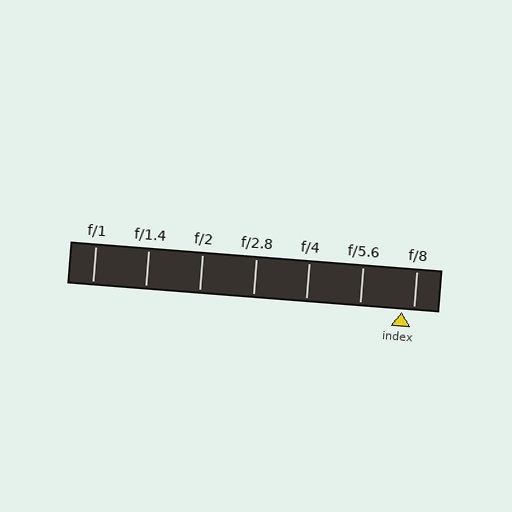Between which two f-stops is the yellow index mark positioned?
The index mark is between f/5.6 and f/8.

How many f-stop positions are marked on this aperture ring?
There are 7 f-stop positions marked.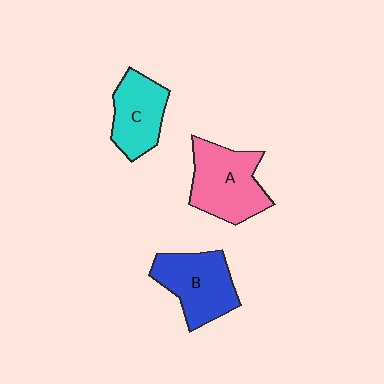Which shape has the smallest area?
Shape C (cyan).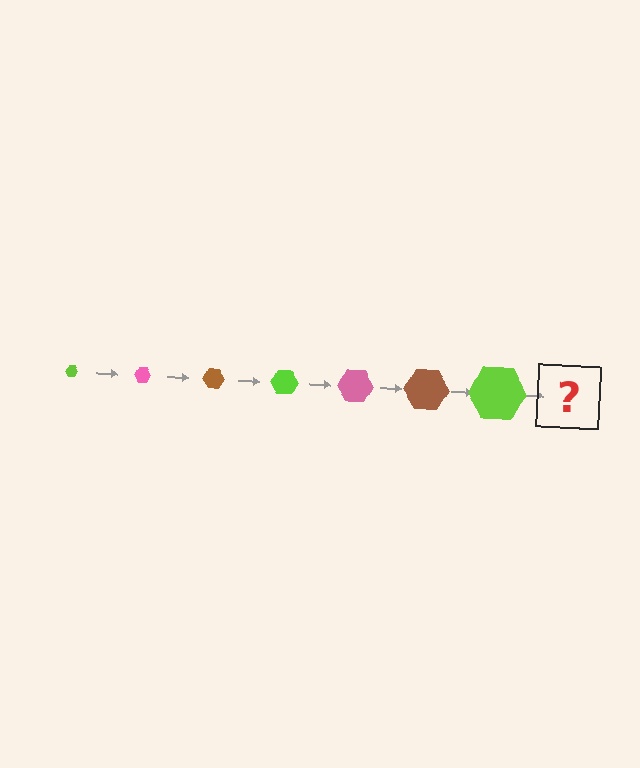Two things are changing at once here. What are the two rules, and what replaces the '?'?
The two rules are that the hexagon grows larger each step and the color cycles through lime, pink, and brown. The '?' should be a pink hexagon, larger than the previous one.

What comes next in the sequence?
The next element should be a pink hexagon, larger than the previous one.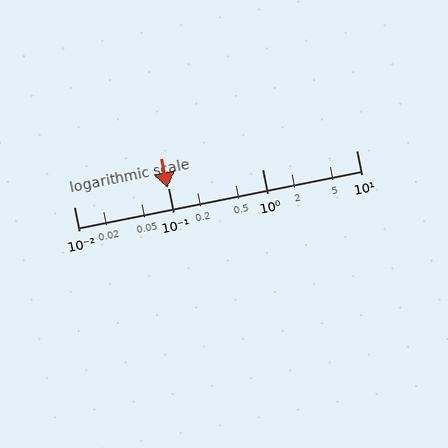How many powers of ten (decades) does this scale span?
The scale spans 3 decades, from 0.01 to 10.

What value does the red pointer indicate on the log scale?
The pointer indicates approximately 0.098.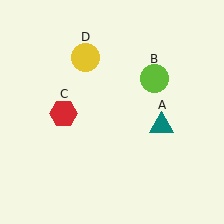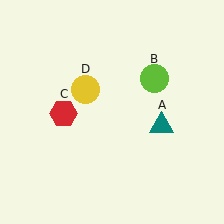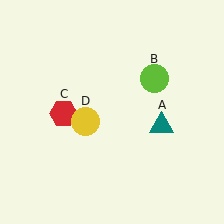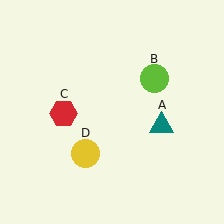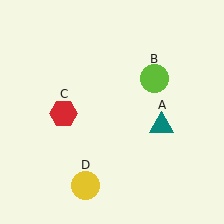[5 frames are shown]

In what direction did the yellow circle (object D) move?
The yellow circle (object D) moved down.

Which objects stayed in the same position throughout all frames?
Teal triangle (object A) and lime circle (object B) and red hexagon (object C) remained stationary.